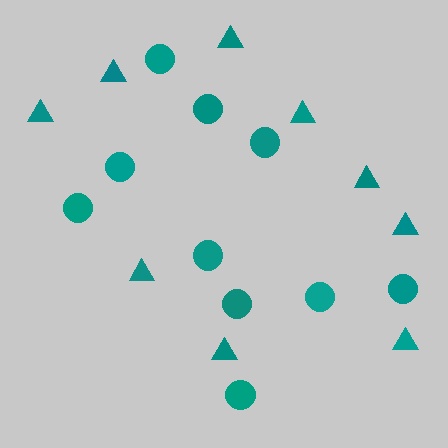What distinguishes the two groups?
There are 2 groups: one group of circles (10) and one group of triangles (9).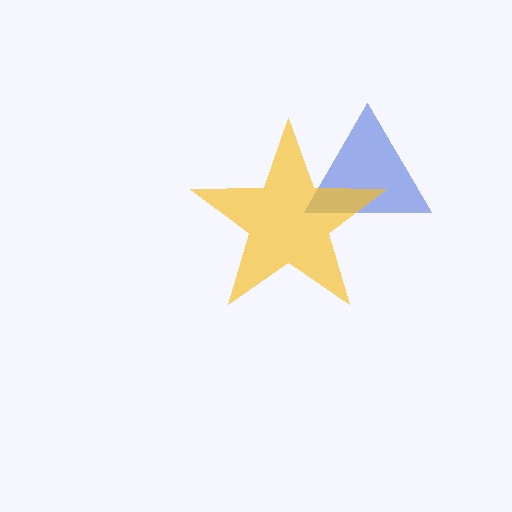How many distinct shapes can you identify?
There are 2 distinct shapes: a blue triangle, a yellow star.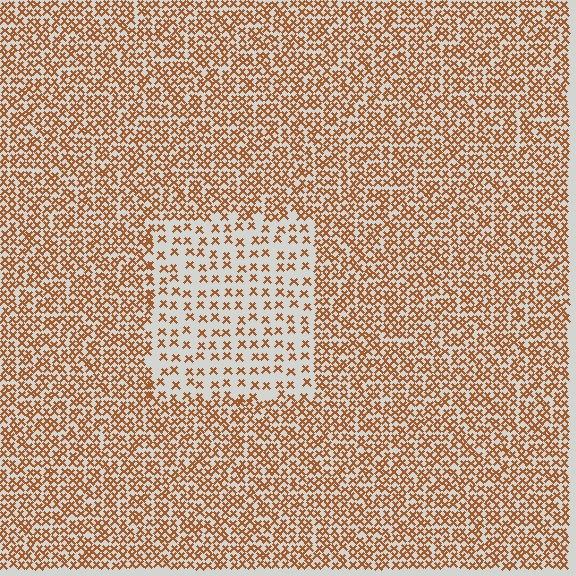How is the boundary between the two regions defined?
The boundary is defined by a change in element density (approximately 2.3x ratio). All elements are the same color, size, and shape.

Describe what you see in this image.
The image contains small brown elements arranged at two different densities. A rectangle-shaped region is visible where the elements are less densely packed than the surrounding area.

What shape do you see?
I see a rectangle.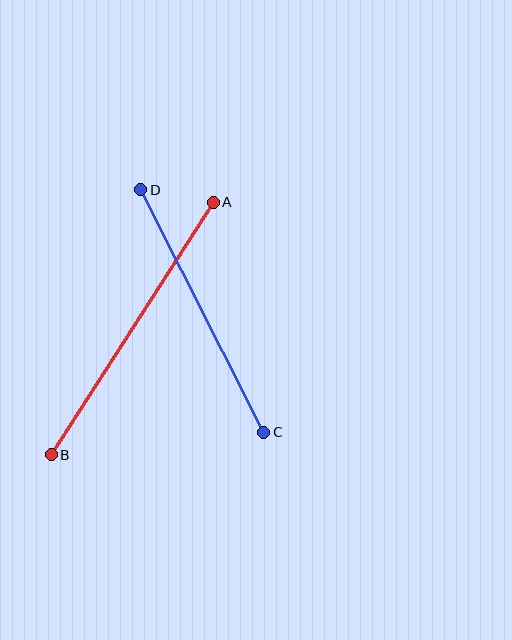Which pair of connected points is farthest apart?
Points A and B are farthest apart.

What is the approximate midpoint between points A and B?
The midpoint is at approximately (132, 329) pixels.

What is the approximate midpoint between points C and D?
The midpoint is at approximately (202, 311) pixels.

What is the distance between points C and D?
The distance is approximately 272 pixels.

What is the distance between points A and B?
The distance is approximately 300 pixels.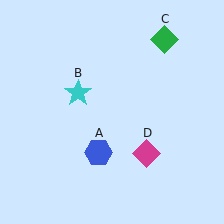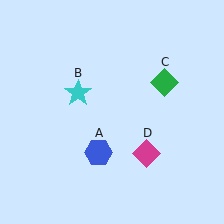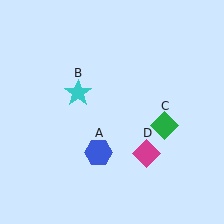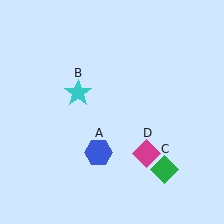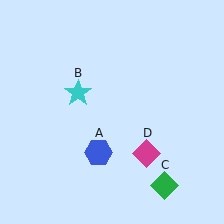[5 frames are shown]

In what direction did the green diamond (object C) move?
The green diamond (object C) moved down.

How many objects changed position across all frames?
1 object changed position: green diamond (object C).